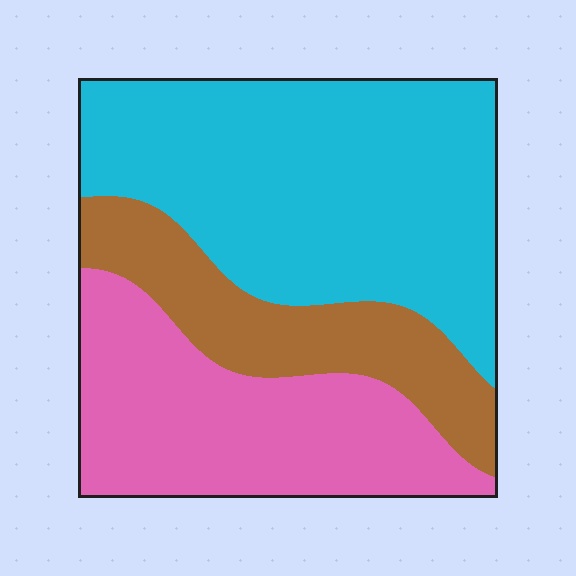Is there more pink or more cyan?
Cyan.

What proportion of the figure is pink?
Pink covers around 30% of the figure.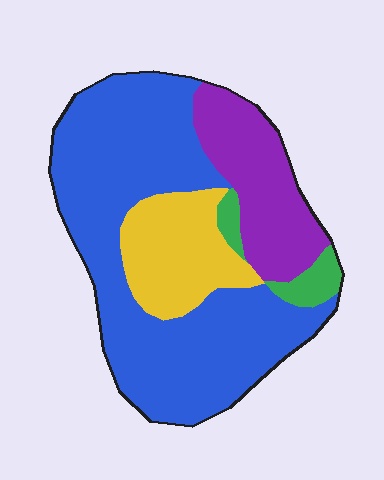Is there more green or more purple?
Purple.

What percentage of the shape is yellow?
Yellow covers around 15% of the shape.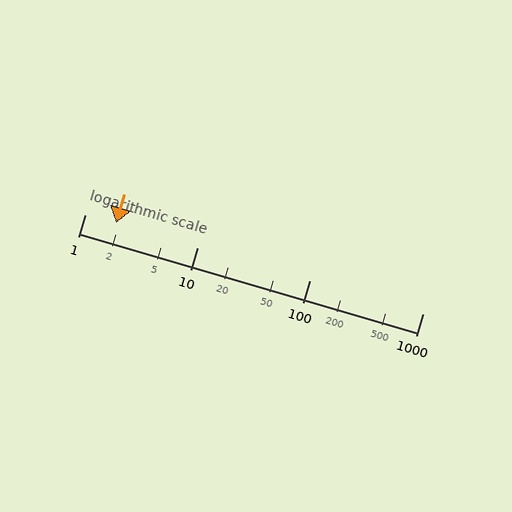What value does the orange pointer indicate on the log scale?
The pointer indicates approximately 1.9.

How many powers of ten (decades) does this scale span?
The scale spans 3 decades, from 1 to 1000.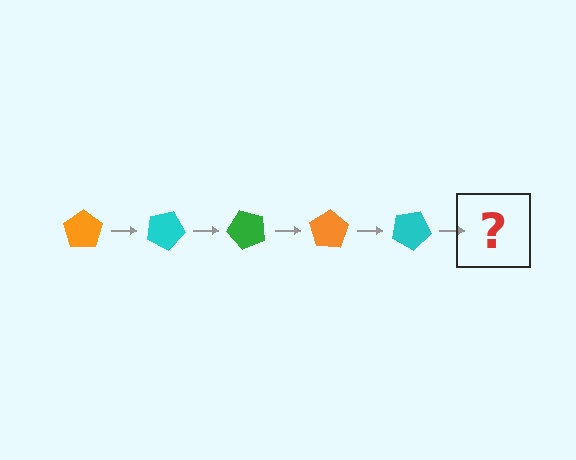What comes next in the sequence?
The next element should be a green pentagon, rotated 125 degrees from the start.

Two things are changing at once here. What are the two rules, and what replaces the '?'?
The two rules are that it rotates 25 degrees each step and the color cycles through orange, cyan, and green. The '?' should be a green pentagon, rotated 125 degrees from the start.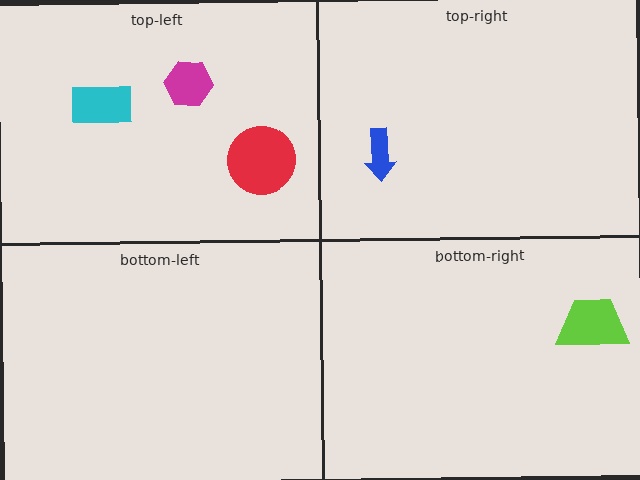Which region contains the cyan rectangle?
The top-left region.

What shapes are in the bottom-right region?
The lime trapezoid.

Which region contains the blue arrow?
The top-right region.